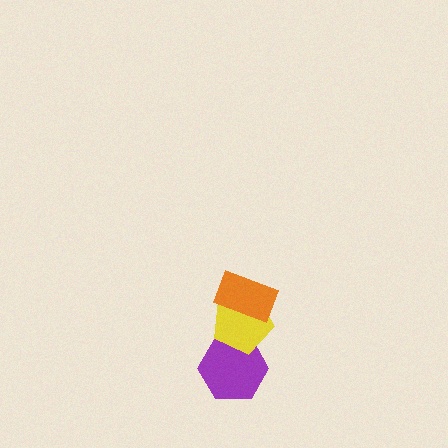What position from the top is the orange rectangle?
The orange rectangle is 1st from the top.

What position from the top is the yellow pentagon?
The yellow pentagon is 2nd from the top.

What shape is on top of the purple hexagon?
The yellow pentagon is on top of the purple hexagon.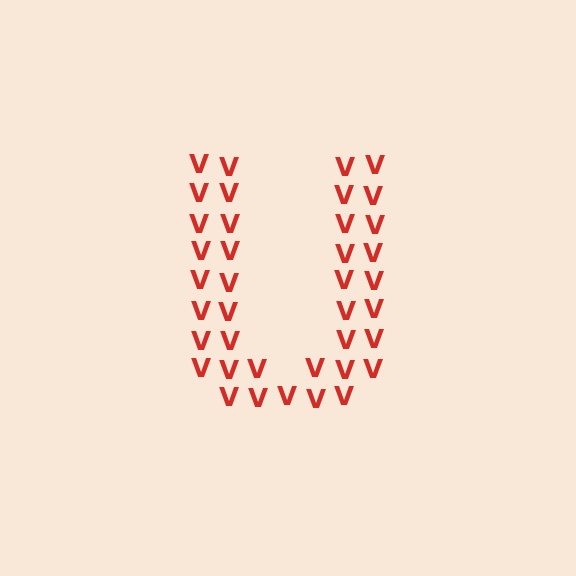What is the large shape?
The large shape is the letter U.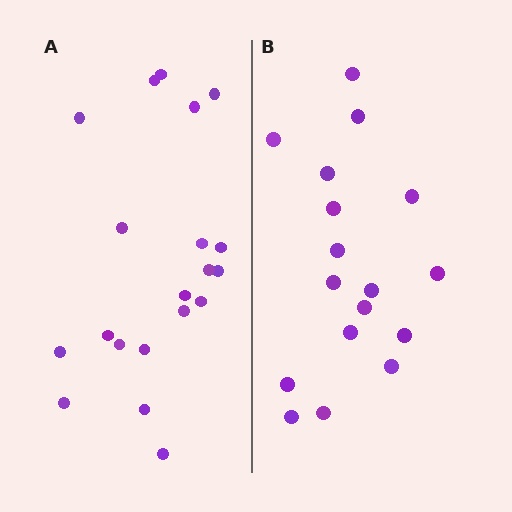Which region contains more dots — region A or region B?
Region A (the left region) has more dots.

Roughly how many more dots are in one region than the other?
Region A has just a few more — roughly 2 or 3 more dots than region B.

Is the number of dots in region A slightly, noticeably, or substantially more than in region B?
Region A has only slightly more — the two regions are fairly close. The ratio is roughly 1.2 to 1.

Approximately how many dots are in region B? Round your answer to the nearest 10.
About 20 dots. (The exact count is 17, which rounds to 20.)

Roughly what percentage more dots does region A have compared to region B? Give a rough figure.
About 20% more.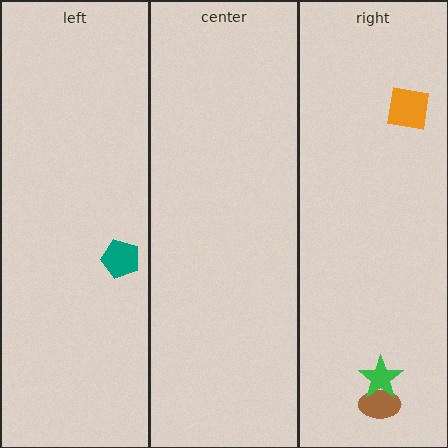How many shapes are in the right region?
3.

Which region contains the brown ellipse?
The right region.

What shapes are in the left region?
The teal pentagon.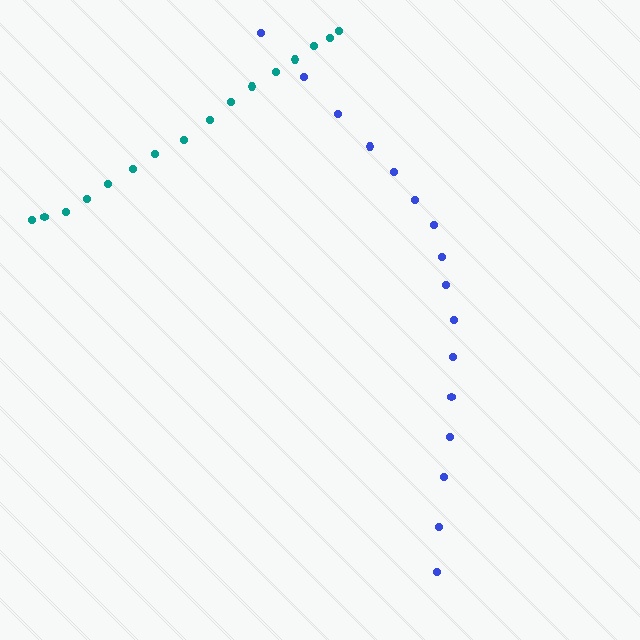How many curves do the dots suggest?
There are 2 distinct paths.